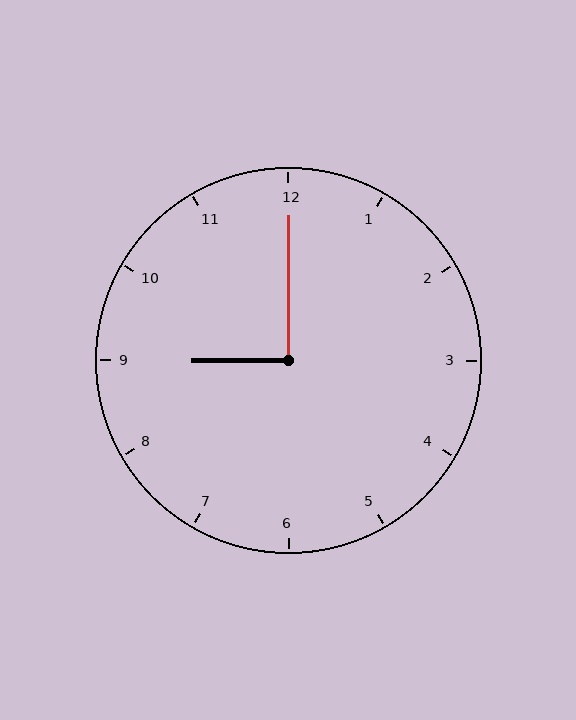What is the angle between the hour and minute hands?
Approximately 90 degrees.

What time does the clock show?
9:00.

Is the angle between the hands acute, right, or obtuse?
It is right.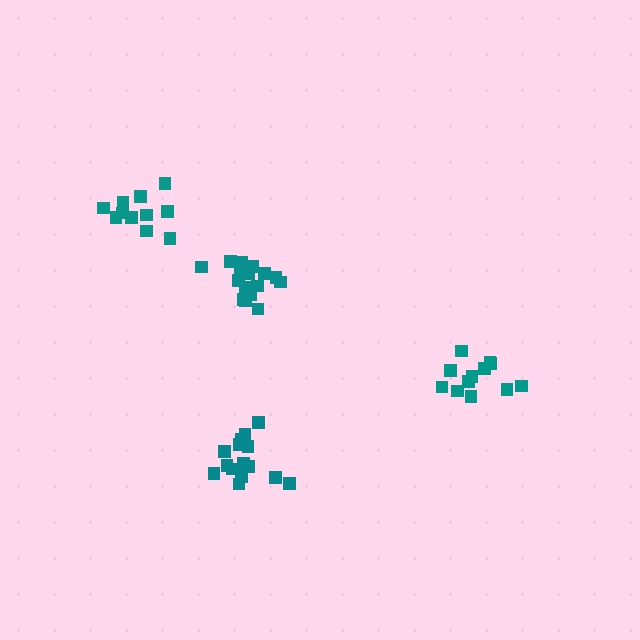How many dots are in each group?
Group 1: 11 dots, Group 2: 15 dots, Group 3: 13 dots, Group 4: 17 dots (56 total).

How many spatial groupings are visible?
There are 4 spatial groupings.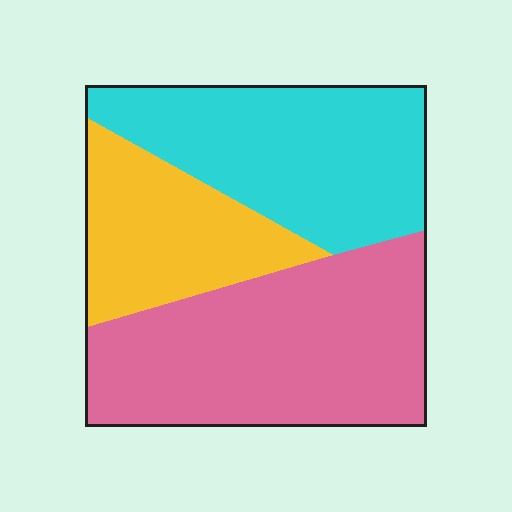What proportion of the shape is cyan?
Cyan covers 34% of the shape.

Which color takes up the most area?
Pink, at roughly 45%.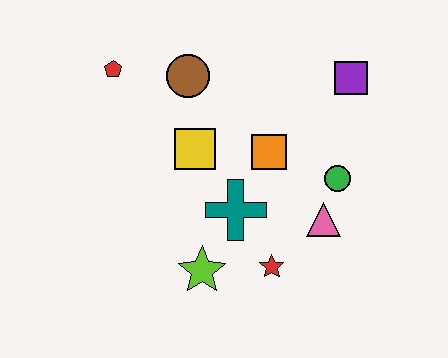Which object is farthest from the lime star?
The purple square is farthest from the lime star.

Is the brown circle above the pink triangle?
Yes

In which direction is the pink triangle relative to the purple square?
The pink triangle is below the purple square.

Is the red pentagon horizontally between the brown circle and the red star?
No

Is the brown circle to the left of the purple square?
Yes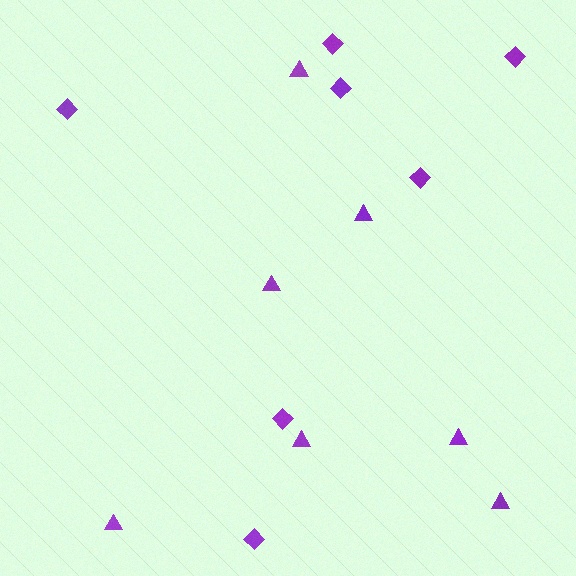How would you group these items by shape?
There are 2 groups: one group of diamonds (7) and one group of triangles (7).